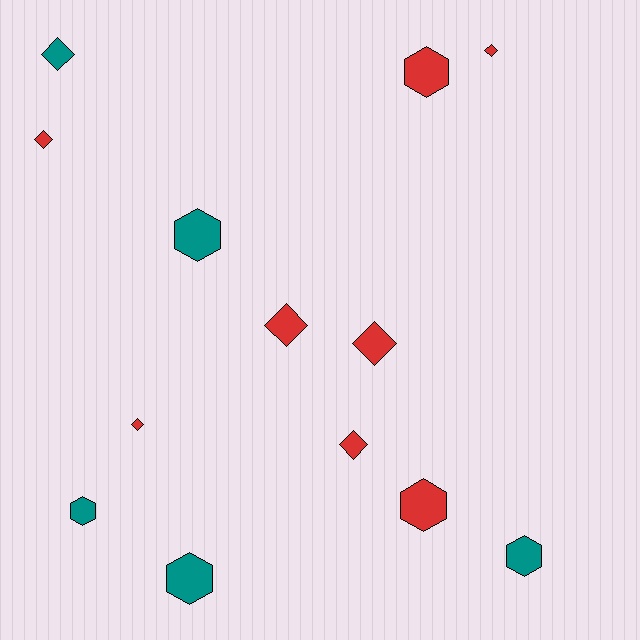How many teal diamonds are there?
There is 1 teal diamond.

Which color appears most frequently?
Red, with 8 objects.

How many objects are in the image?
There are 13 objects.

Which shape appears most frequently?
Diamond, with 7 objects.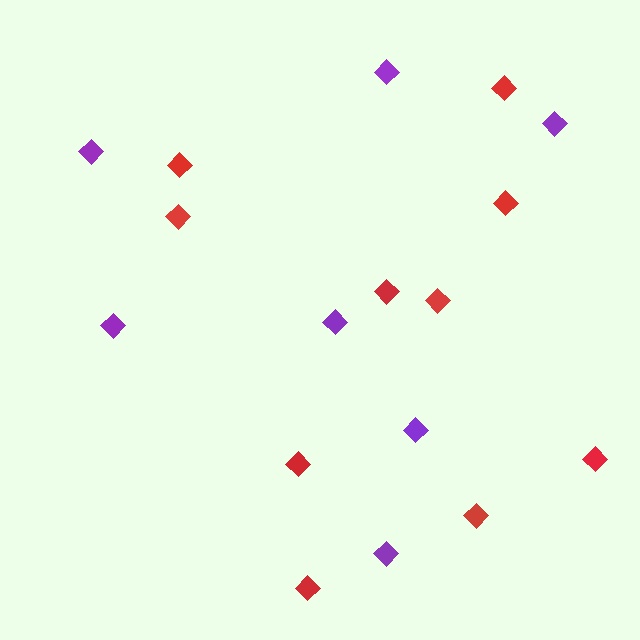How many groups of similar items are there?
There are 2 groups: one group of red diamonds (10) and one group of purple diamonds (7).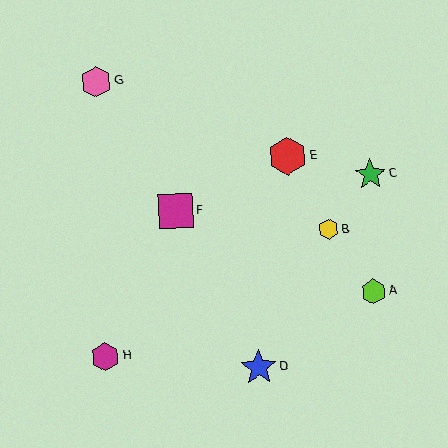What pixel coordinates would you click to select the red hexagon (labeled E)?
Click at (288, 156) to select the red hexagon E.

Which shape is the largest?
The red hexagon (labeled E) is the largest.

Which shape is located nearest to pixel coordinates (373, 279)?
The lime hexagon (labeled A) at (374, 292) is nearest to that location.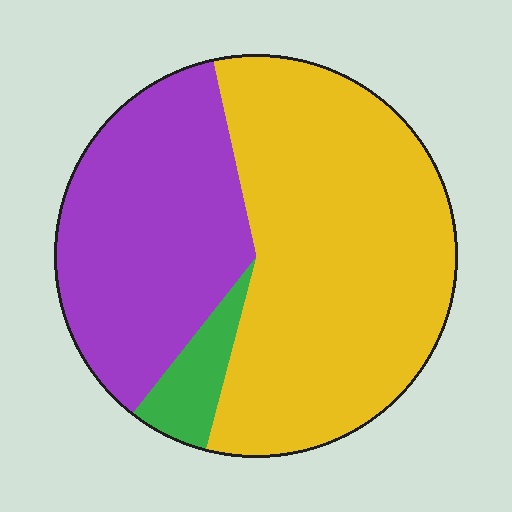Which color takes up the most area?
Yellow, at roughly 55%.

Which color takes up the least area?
Green, at roughly 5%.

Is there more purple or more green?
Purple.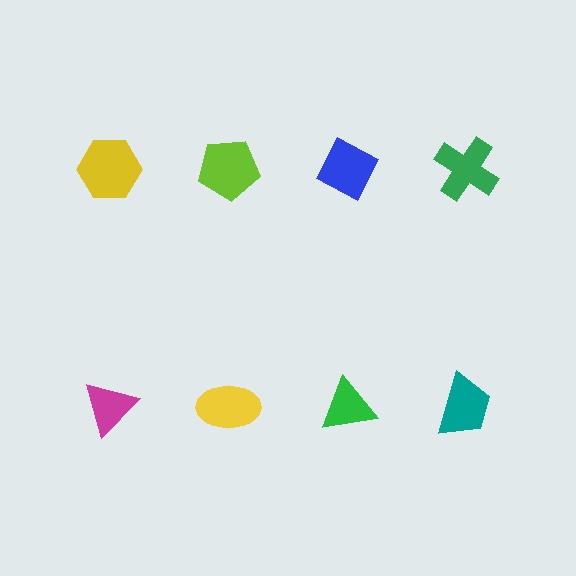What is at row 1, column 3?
A blue diamond.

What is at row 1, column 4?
A green cross.